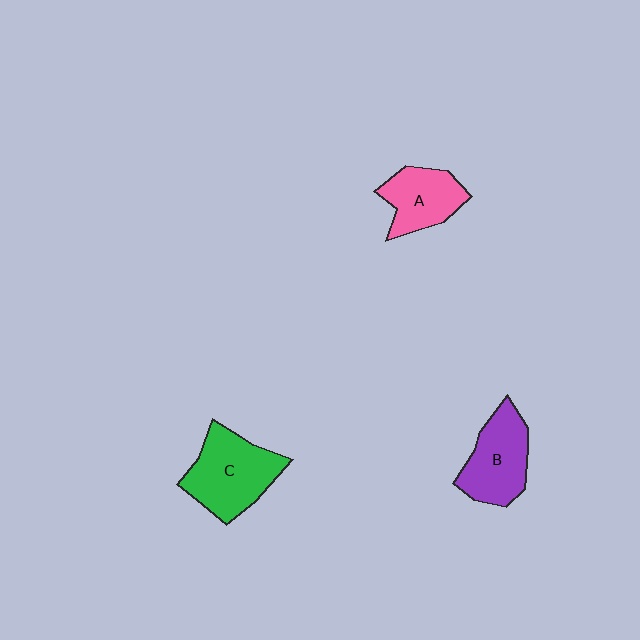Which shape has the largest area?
Shape C (green).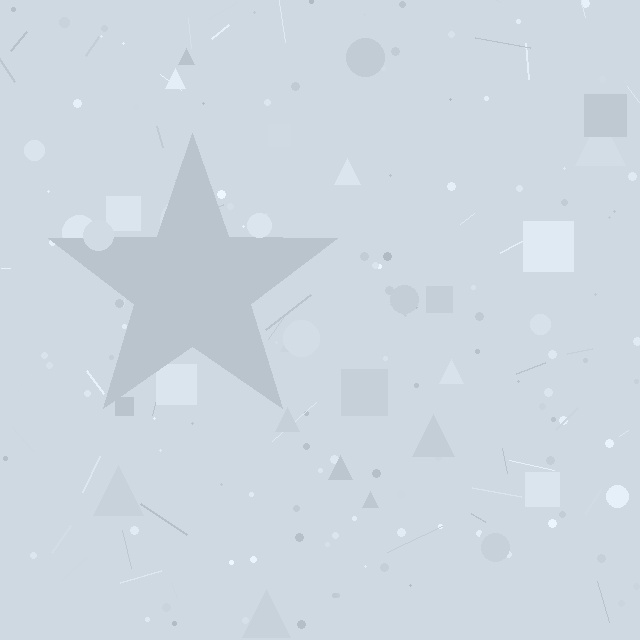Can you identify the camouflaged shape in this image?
The camouflaged shape is a star.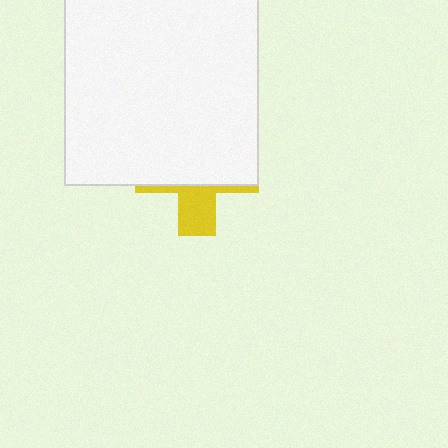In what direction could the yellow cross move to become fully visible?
The yellow cross could move down. That would shift it out from behind the white square entirely.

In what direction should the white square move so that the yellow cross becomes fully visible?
The white square should move up. That is the shortest direction to clear the overlap and leave the yellow cross fully visible.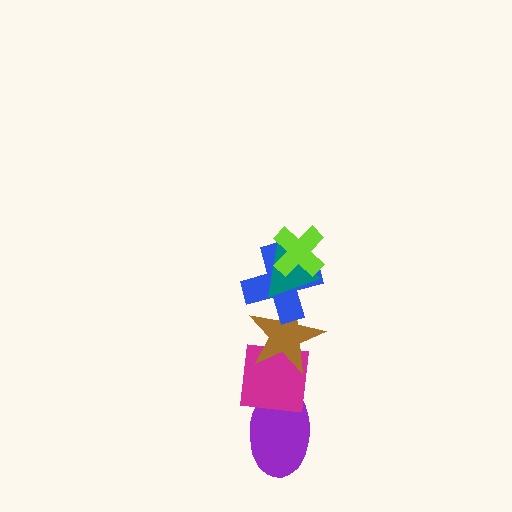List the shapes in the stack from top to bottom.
From top to bottom: the lime cross, the teal triangle, the blue cross, the brown star, the magenta square, the purple ellipse.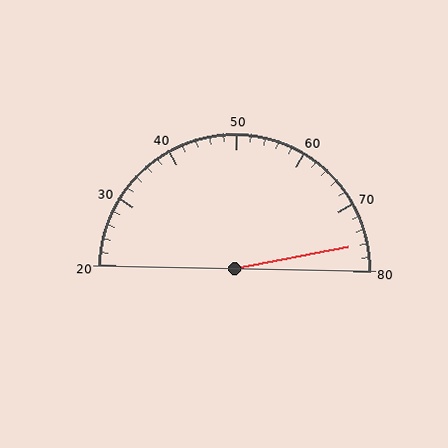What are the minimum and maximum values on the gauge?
The gauge ranges from 20 to 80.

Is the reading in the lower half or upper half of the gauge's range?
The reading is in the upper half of the range (20 to 80).